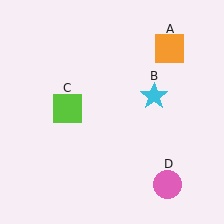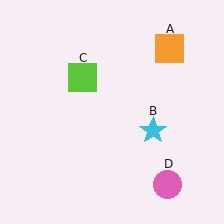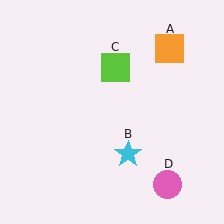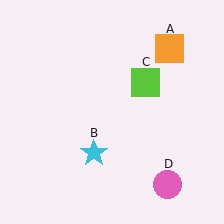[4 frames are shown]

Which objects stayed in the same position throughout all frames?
Orange square (object A) and pink circle (object D) remained stationary.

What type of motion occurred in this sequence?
The cyan star (object B), lime square (object C) rotated clockwise around the center of the scene.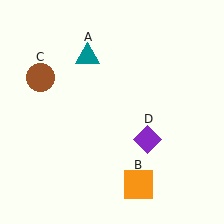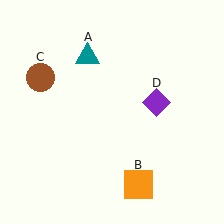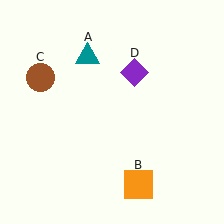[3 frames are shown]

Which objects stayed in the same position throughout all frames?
Teal triangle (object A) and orange square (object B) and brown circle (object C) remained stationary.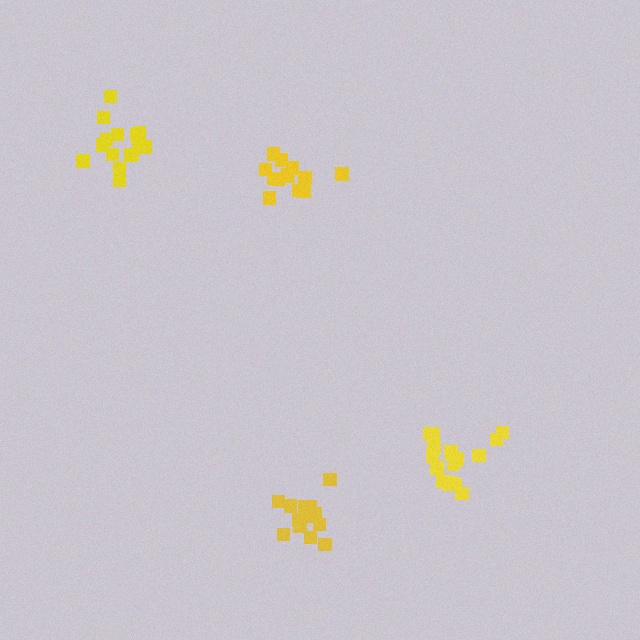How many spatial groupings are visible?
There are 4 spatial groupings.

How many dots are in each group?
Group 1: 13 dots, Group 2: 16 dots, Group 3: 18 dots, Group 4: 14 dots (61 total).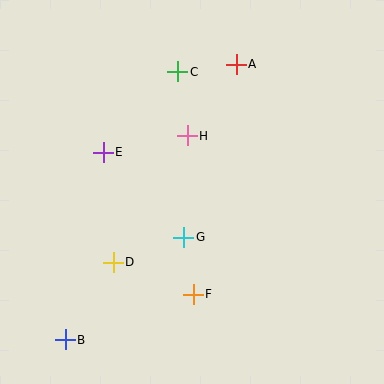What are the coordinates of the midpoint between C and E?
The midpoint between C and E is at (141, 112).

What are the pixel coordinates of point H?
Point H is at (187, 136).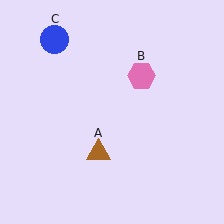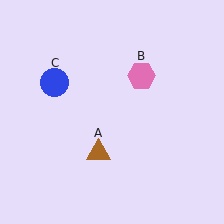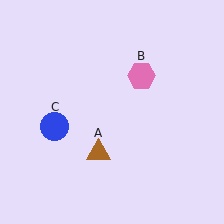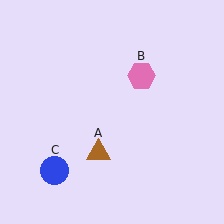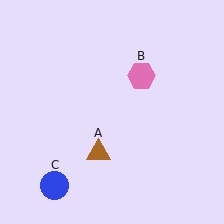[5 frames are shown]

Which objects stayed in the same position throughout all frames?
Brown triangle (object A) and pink hexagon (object B) remained stationary.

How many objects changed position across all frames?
1 object changed position: blue circle (object C).